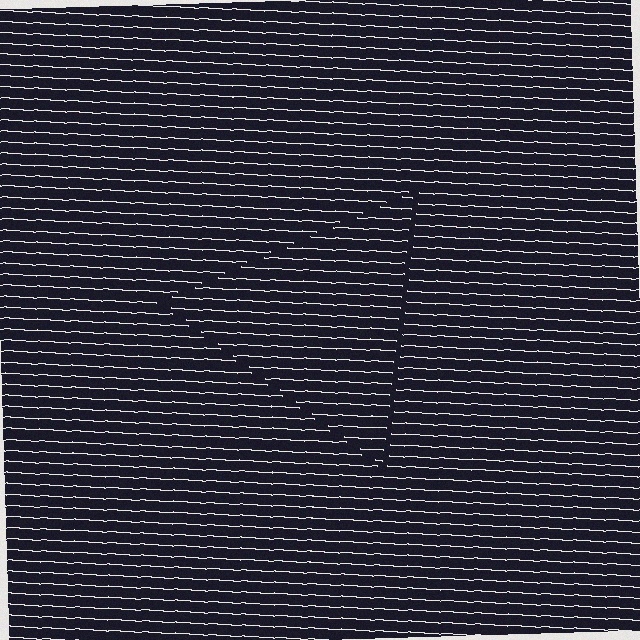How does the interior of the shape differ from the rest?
The interior of the shape contains the same grating, shifted by half a period — the contour is defined by the phase discontinuity where line-ends from the inner and outer gratings abut.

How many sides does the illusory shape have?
3 sides — the line-ends trace a triangle.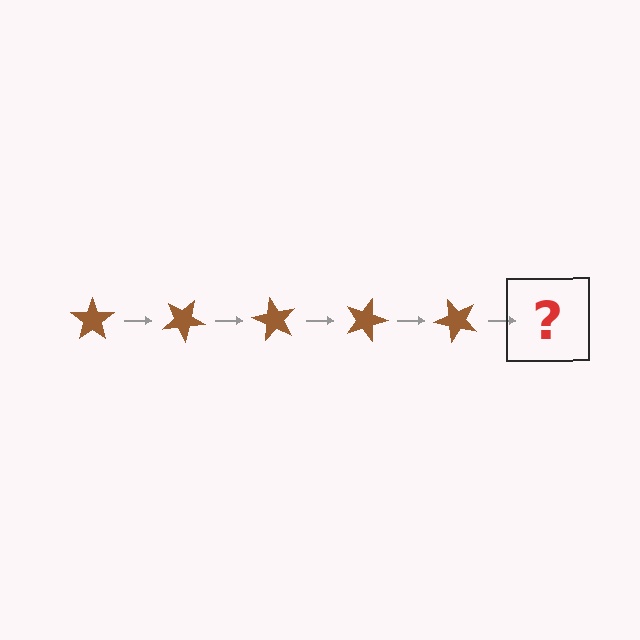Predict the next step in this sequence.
The next step is a brown star rotated 150 degrees.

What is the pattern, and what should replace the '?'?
The pattern is that the star rotates 30 degrees each step. The '?' should be a brown star rotated 150 degrees.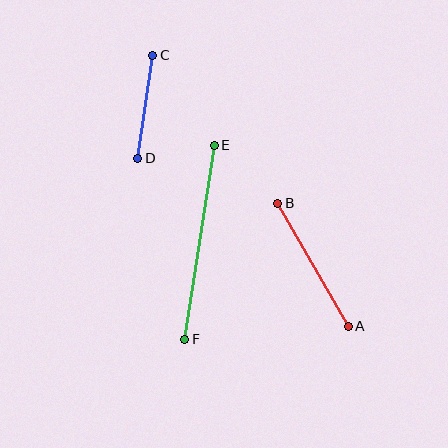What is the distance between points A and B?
The distance is approximately 142 pixels.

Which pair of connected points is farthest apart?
Points E and F are farthest apart.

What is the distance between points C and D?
The distance is approximately 104 pixels.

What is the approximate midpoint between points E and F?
The midpoint is at approximately (199, 242) pixels.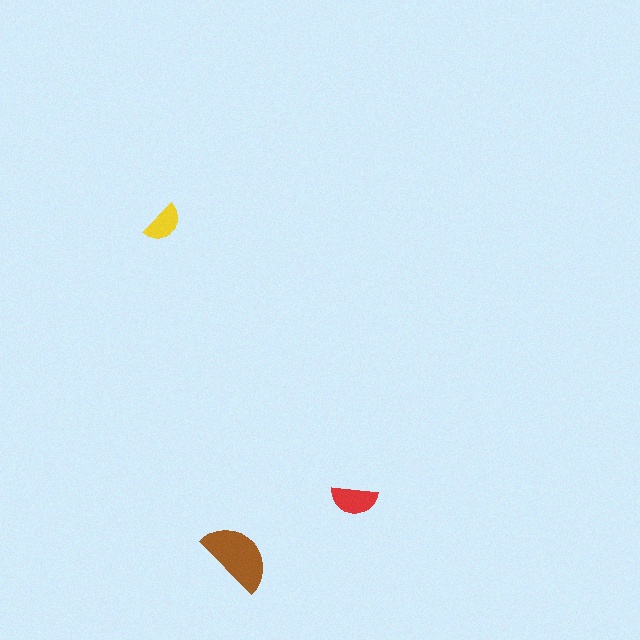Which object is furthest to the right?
The red semicircle is rightmost.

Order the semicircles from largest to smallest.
the brown one, the red one, the yellow one.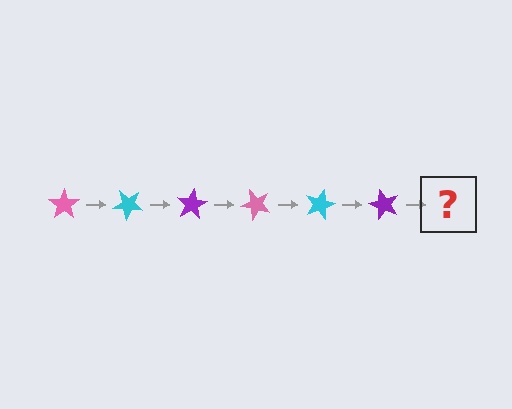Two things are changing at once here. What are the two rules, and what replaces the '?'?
The two rules are that it rotates 40 degrees each step and the color cycles through pink, cyan, and purple. The '?' should be a pink star, rotated 240 degrees from the start.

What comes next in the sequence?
The next element should be a pink star, rotated 240 degrees from the start.